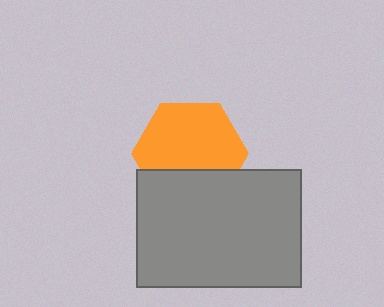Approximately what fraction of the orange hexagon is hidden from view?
Roughly 32% of the orange hexagon is hidden behind the gray rectangle.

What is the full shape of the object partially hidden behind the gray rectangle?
The partially hidden object is an orange hexagon.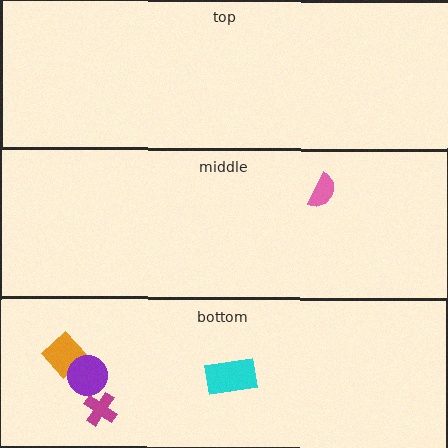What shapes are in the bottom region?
The cyan rectangle, the magenta cross, the orange diamond, the purple circle.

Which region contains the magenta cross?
The bottom region.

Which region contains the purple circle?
The bottom region.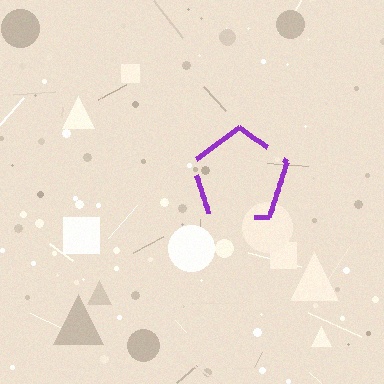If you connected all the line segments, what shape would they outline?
They would outline a pentagon.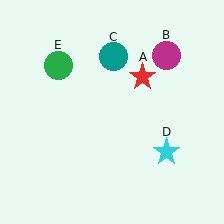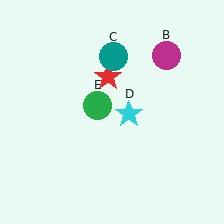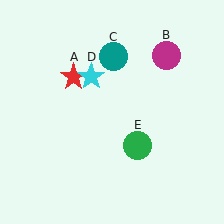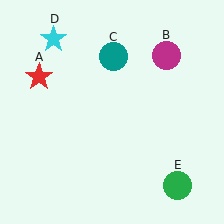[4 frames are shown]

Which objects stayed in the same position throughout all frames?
Magenta circle (object B) and teal circle (object C) remained stationary.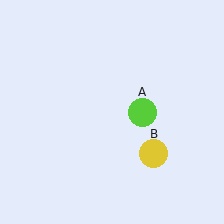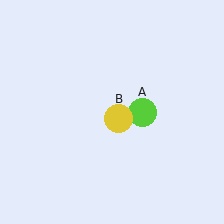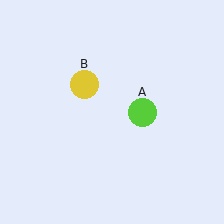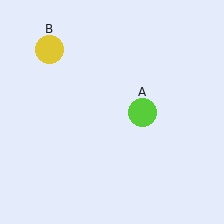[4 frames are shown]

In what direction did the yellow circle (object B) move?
The yellow circle (object B) moved up and to the left.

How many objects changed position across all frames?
1 object changed position: yellow circle (object B).